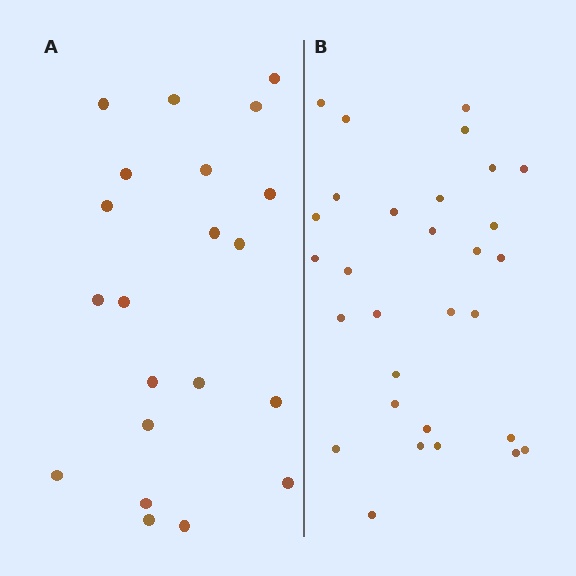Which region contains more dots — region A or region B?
Region B (the right region) has more dots.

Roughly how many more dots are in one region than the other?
Region B has roughly 8 or so more dots than region A.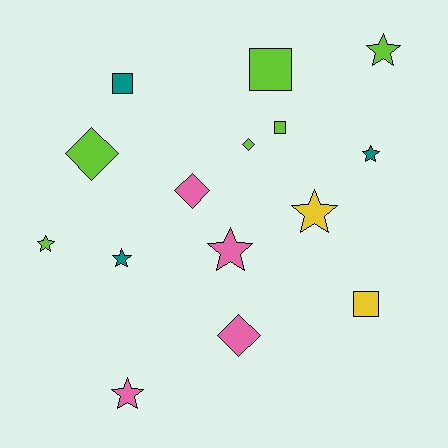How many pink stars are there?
There are 2 pink stars.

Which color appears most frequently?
Lime, with 6 objects.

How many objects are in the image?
There are 15 objects.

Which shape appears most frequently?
Star, with 7 objects.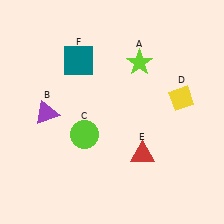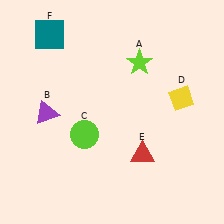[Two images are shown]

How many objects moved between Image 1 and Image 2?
1 object moved between the two images.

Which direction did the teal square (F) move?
The teal square (F) moved left.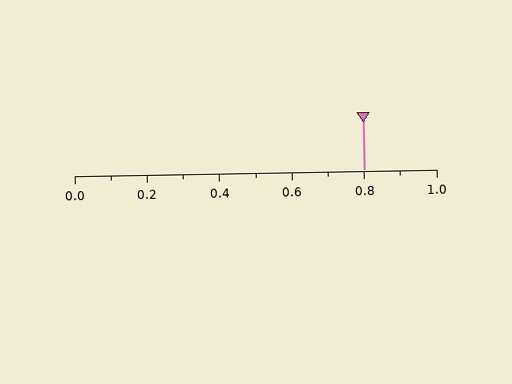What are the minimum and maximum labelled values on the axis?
The axis runs from 0.0 to 1.0.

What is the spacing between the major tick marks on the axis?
The major ticks are spaced 0.2 apart.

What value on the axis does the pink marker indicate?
The marker indicates approximately 0.8.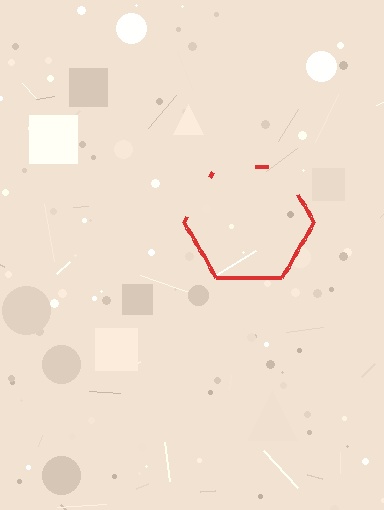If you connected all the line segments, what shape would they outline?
They would outline a hexagon.